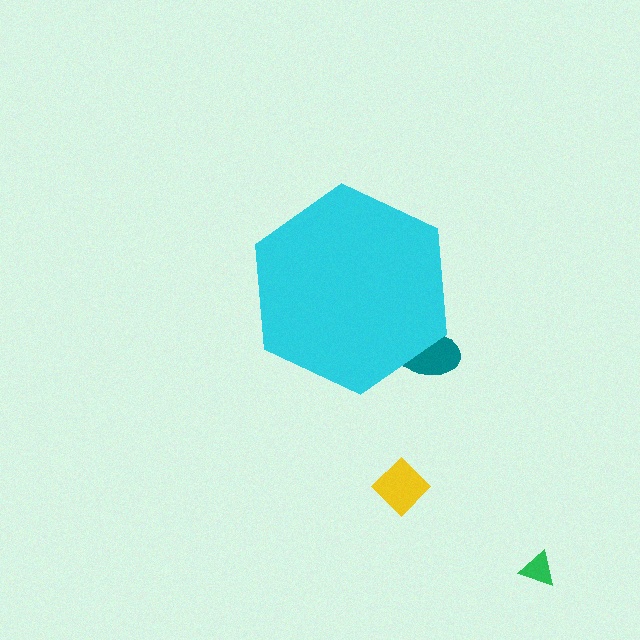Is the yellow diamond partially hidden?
No, the yellow diamond is fully visible.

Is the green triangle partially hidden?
No, the green triangle is fully visible.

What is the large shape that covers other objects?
A cyan hexagon.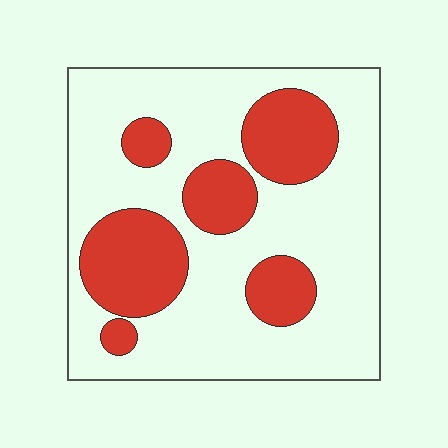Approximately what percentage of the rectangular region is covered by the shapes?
Approximately 30%.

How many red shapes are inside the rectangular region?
6.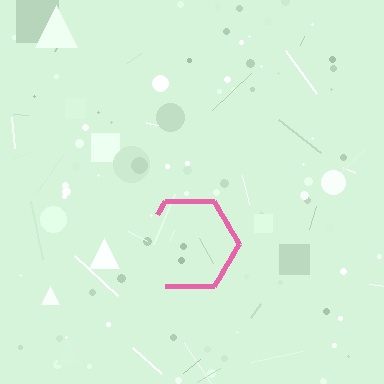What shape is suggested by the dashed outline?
The dashed outline suggests a hexagon.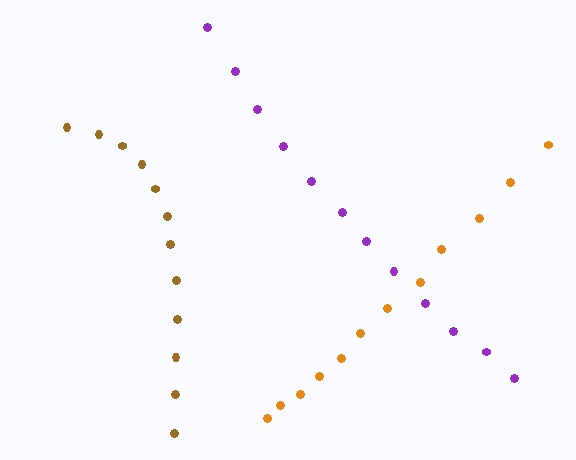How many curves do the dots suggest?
There are 3 distinct paths.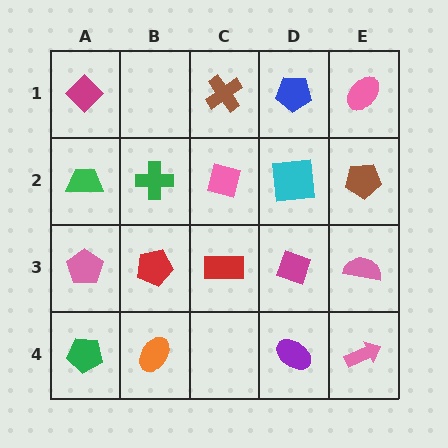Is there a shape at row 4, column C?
No, that cell is empty.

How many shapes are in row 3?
5 shapes.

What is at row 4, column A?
A green pentagon.